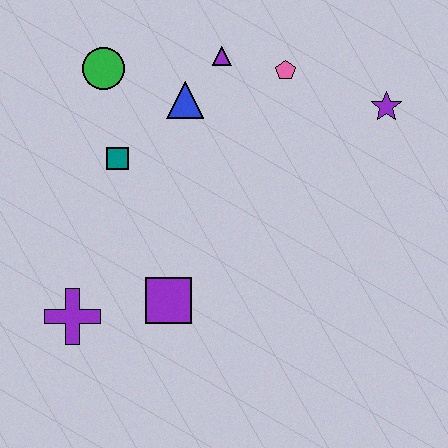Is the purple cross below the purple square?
Yes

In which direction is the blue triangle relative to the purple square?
The blue triangle is above the purple square.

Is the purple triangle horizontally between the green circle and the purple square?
No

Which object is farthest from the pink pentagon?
The purple cross is farthest from the pink pentagon.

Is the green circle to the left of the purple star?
Yes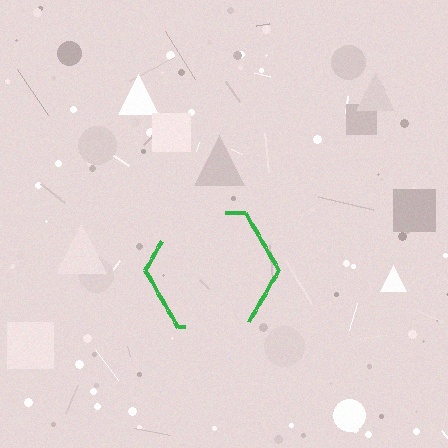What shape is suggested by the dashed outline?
The dashed outline suggests a hexagon.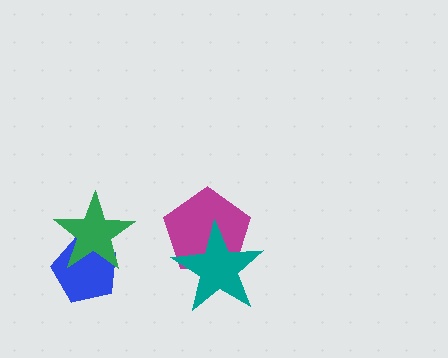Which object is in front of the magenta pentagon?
The teal star is in front of the magenta pentagon.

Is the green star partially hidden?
No, no other shape covers it.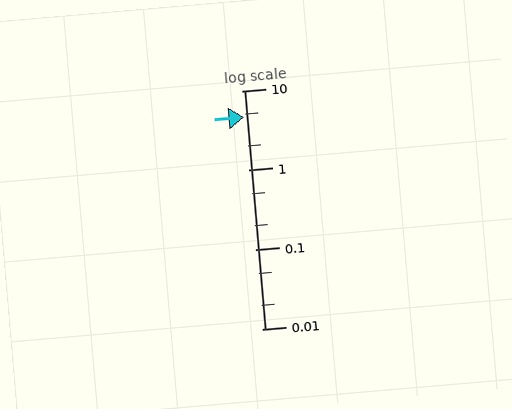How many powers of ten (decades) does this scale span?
The scale spans 3 decades, from 0.01 to 10.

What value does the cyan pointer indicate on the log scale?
The pointer indicates approximately 4.7.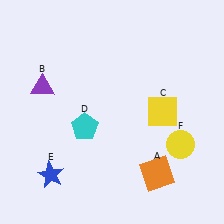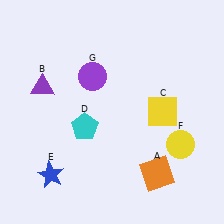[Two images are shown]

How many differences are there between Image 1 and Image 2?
There is 1 difference between the two images.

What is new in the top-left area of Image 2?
A purple circle (G) was added in the top-left area of Image 2.